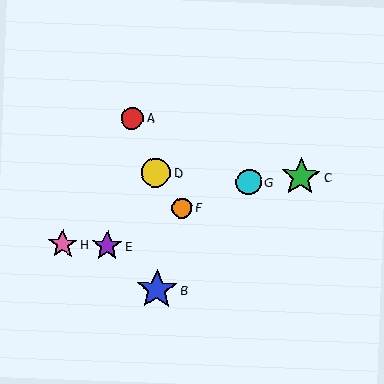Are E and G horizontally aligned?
No, E is at y≈246 and G is at y≈182.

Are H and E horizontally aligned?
Yes, both are at y≈244.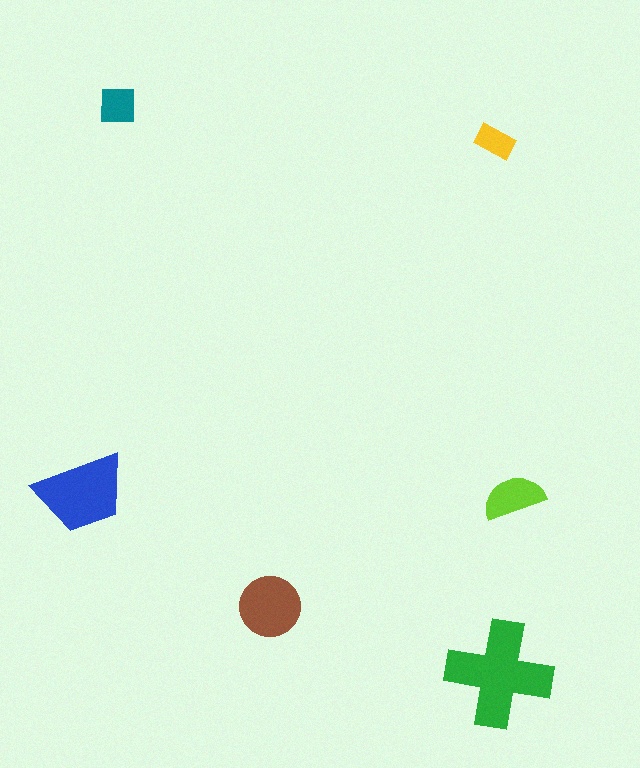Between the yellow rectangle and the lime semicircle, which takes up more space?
The lime semicircle.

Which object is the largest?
The green cross.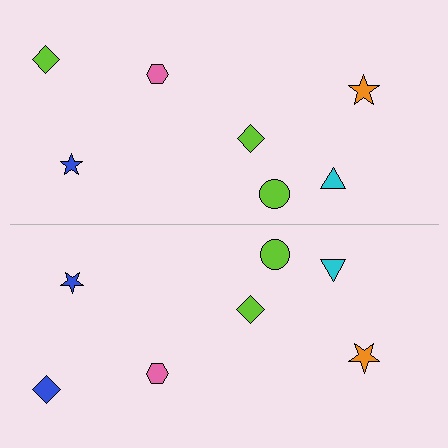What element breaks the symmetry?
The blue diamond on the bottom side breaks the symmetry — its mirror counterpart is lime.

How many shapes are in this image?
There are 14 shapes in this image.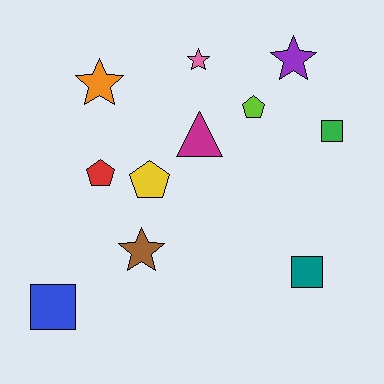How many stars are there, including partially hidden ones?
There are 4 stars.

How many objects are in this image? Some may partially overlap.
There are 11 objects.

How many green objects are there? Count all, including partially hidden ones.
There is 1 green object.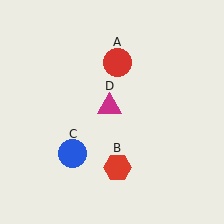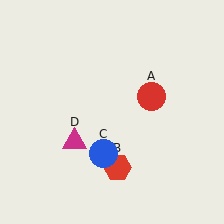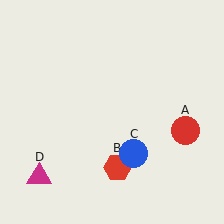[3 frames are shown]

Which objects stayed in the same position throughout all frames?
Red hexagon (object B) remained stationary.